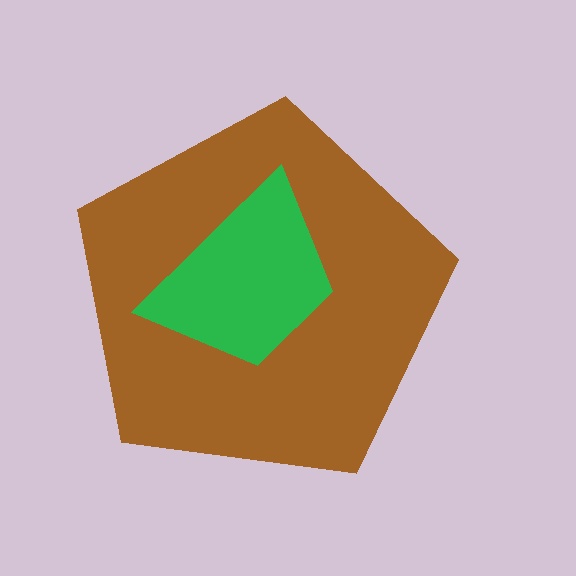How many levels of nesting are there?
2.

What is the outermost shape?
The brown pentagon.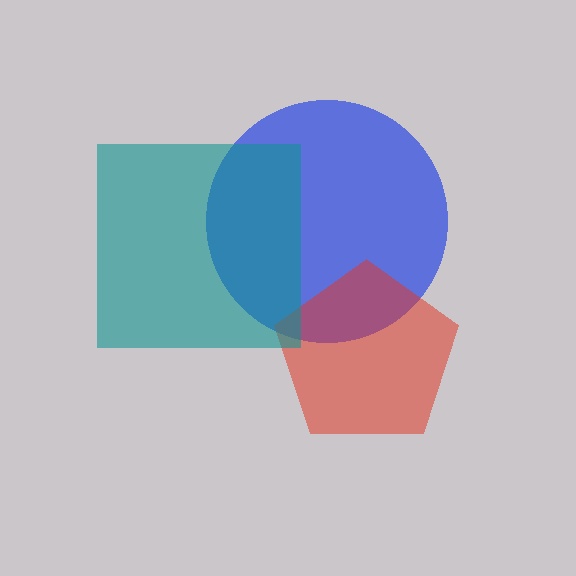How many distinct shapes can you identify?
There are 3 distinct shapes: a blue circle, a red pentagon, a teal square.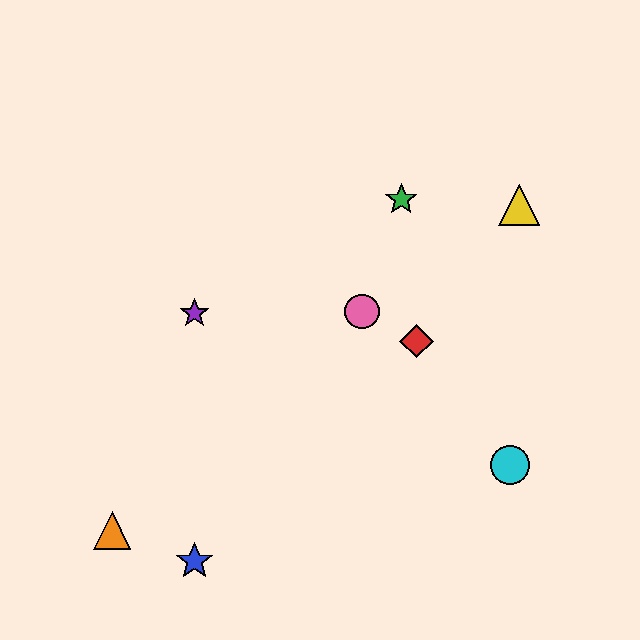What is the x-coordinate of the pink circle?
The pink circle is at x≈362.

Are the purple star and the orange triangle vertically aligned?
No, the purple star is at x≈195 and the orange triangle is at x≈112.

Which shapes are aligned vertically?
The blue star, the purple star are aligned vertically.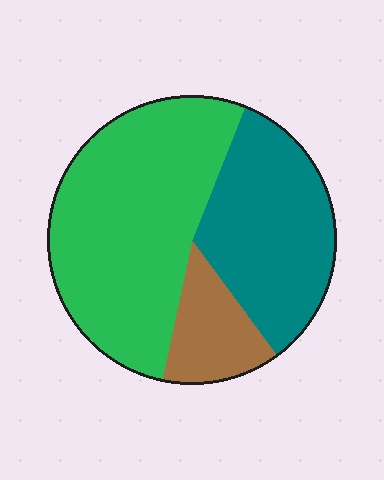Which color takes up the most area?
Green, at roughly 55%.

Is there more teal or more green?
Green.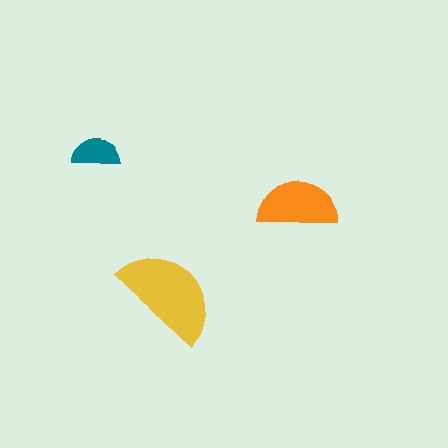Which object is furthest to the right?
The orange semicircle is rightmost.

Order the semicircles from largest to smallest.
the yellow one, the orange one, the teal one.